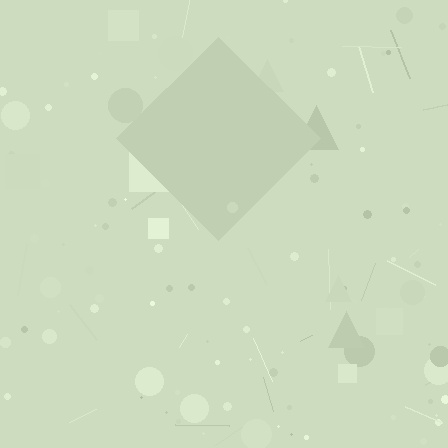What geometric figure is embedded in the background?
A diamond is embedded in the background.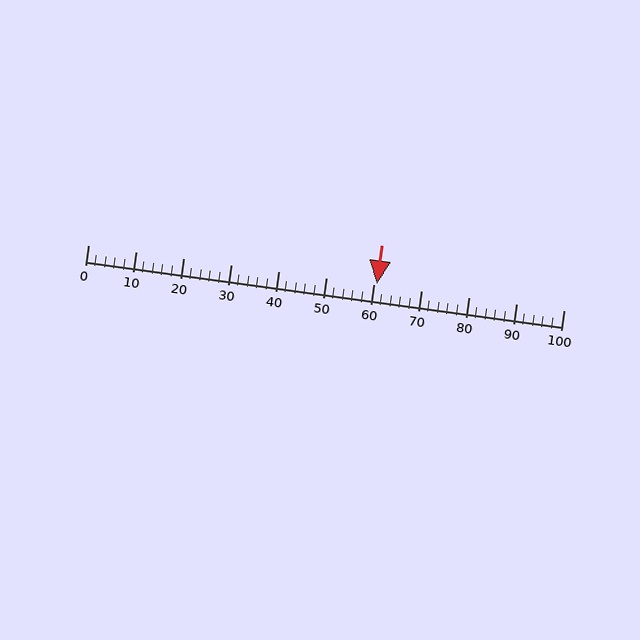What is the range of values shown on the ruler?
The ruler shows values from 0 to 100.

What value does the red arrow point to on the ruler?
The red arrow points to approximately 61.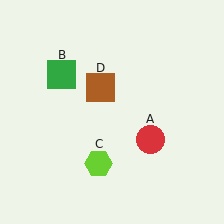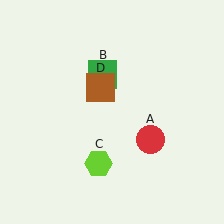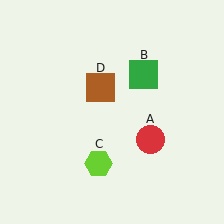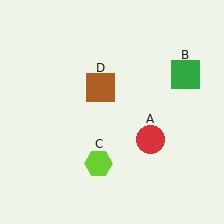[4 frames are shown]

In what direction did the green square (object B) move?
The green square (object B) moved right.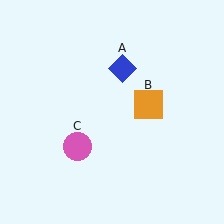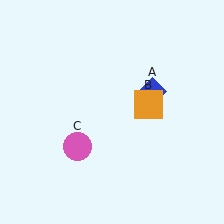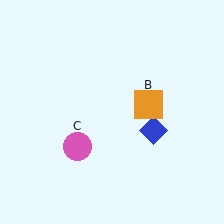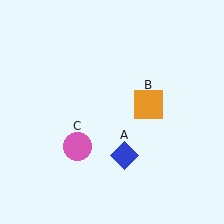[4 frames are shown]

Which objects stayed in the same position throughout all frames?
Orange square (object B) and pink circle (object C) remained stationary.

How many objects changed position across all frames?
1 object changed position: blue diamond (object A).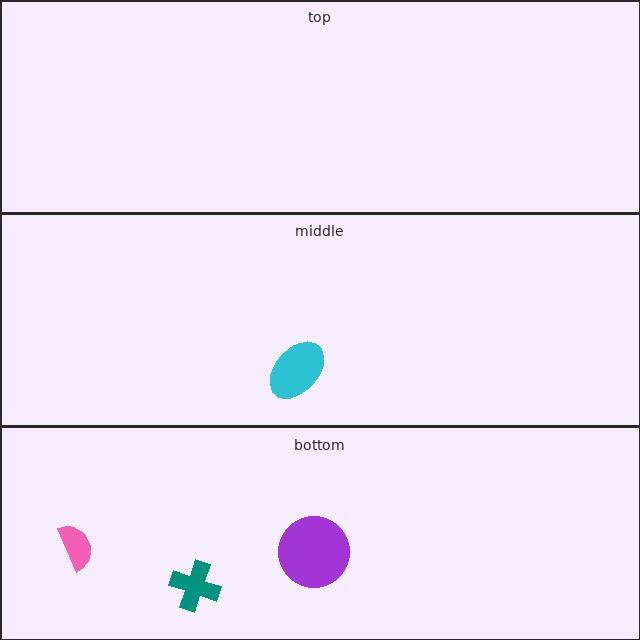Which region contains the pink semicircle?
The bottom region.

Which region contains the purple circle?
The bottom region.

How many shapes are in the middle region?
1.